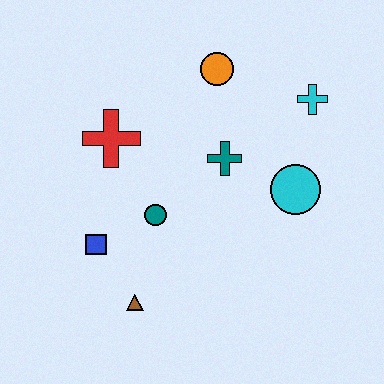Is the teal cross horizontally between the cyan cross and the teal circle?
Yes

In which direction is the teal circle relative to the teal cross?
The teal circle is to the left of the teal cross.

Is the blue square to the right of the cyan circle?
No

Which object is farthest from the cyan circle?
The blue square is farthest from the cyan circle.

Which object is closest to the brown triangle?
The blue square is closest to the brown triangle.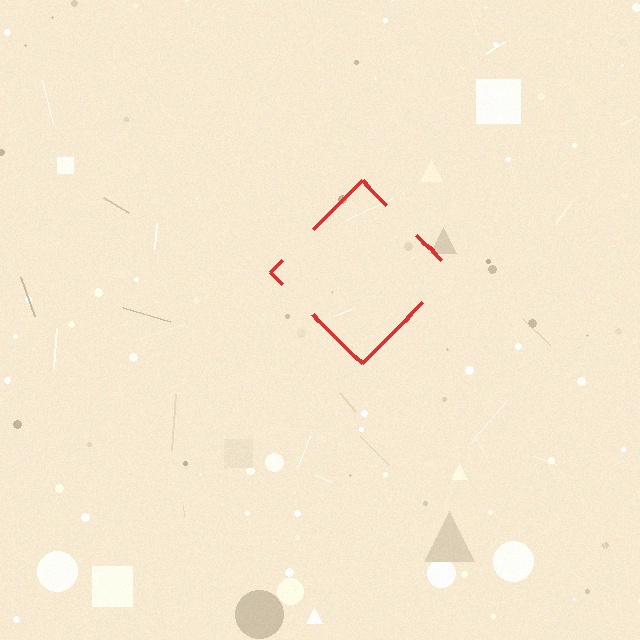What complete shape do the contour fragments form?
The contour fragments form a diamond.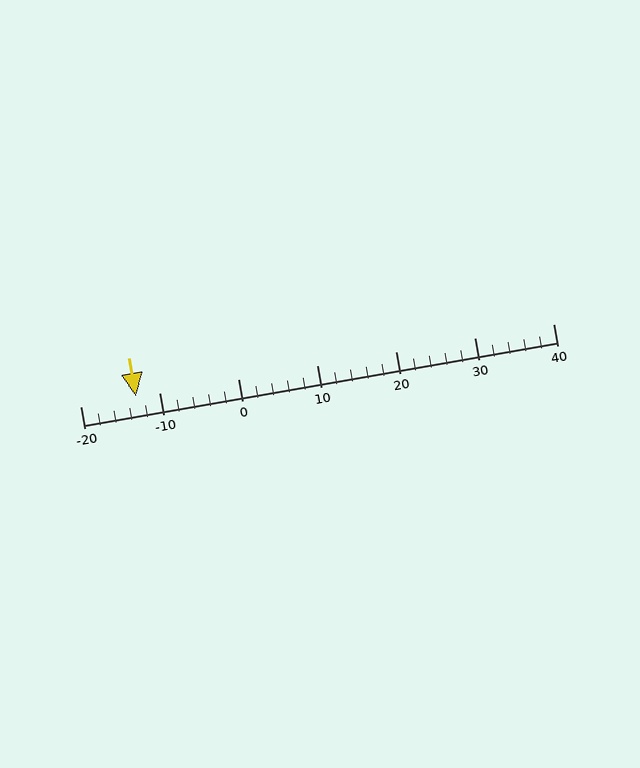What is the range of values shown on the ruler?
The ruler shows values from -20 to 40.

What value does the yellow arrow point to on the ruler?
The yellow arrow points to approximately -13.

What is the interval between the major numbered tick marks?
The major tick marks are spaced 10 units apart.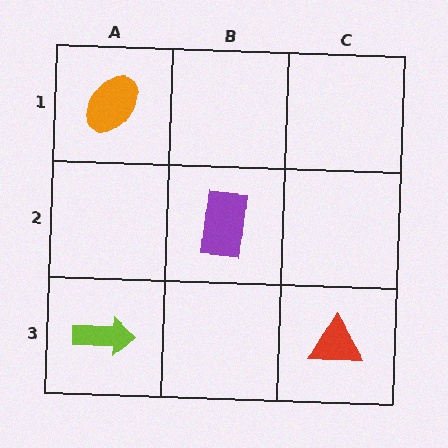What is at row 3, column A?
A lime arrow.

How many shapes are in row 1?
1 shape.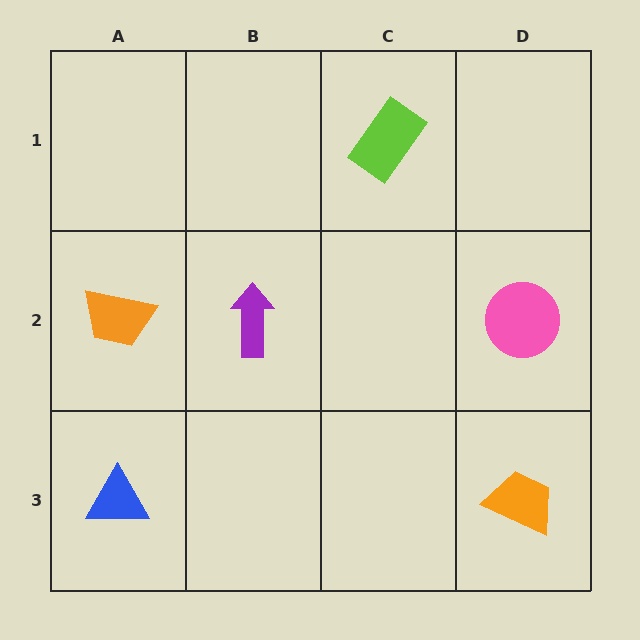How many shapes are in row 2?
3 shapes.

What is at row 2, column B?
A purple arrow.